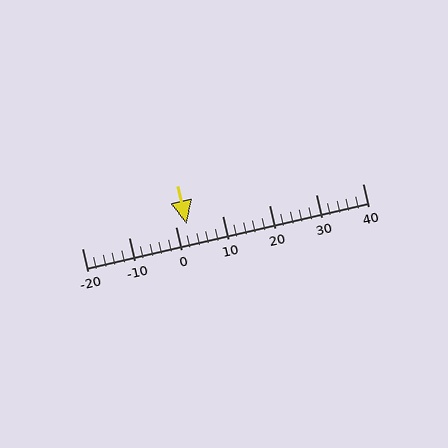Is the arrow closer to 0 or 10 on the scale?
The arrow is closer to 0.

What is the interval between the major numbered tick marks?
The major tick marks are spaced 10 units apart.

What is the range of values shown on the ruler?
The ruler shows values from -20 to 40.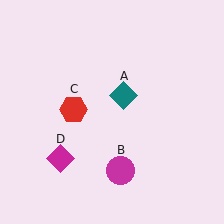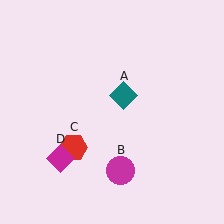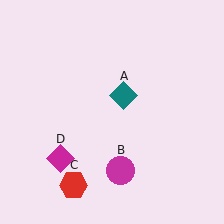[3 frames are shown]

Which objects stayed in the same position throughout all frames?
Teal diamond (object A) and magenta circle (object B) and magenta diamond (object D) remained stationary.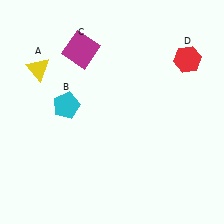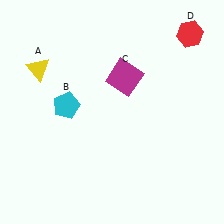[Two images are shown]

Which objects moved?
The objects that moved are: the magenta square (C), the red hexagon (D).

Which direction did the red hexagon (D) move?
The red hexagon (D) moved up.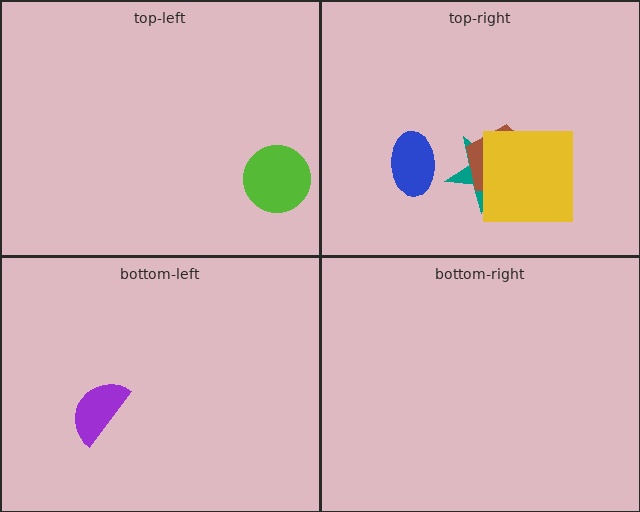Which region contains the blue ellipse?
The top-right region.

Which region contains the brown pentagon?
The top-right region.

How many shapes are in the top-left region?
1.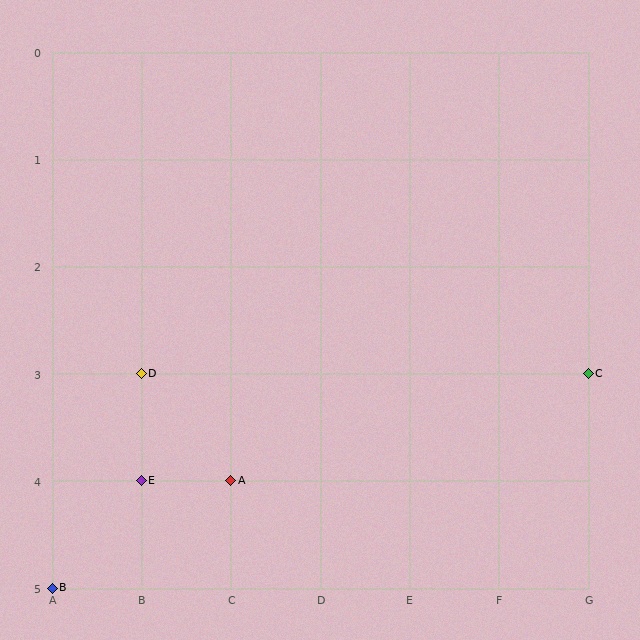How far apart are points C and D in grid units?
Points C and D are 5 columns apart.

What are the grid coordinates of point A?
Point A is at grid coordinates (C, 4).